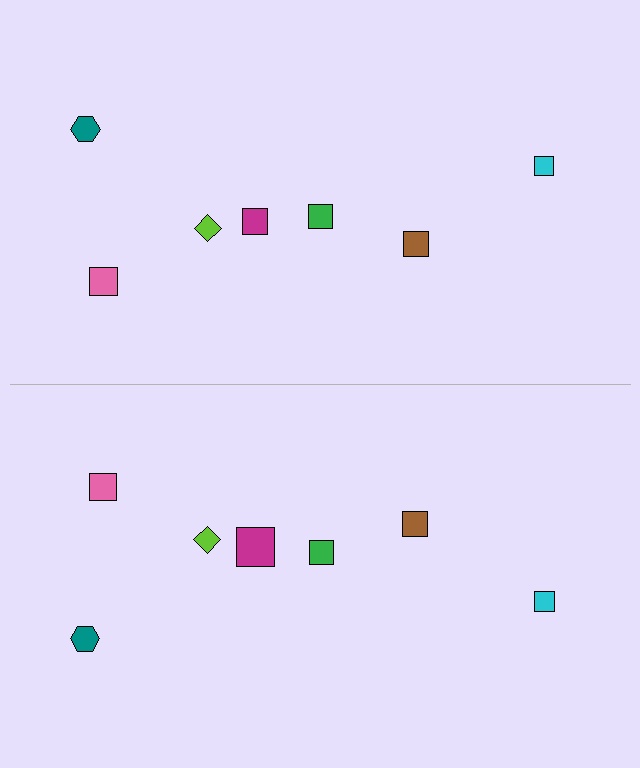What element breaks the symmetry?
The magenta square on the bottom side has a different size than its mirror counterpart.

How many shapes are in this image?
There are 14 shapes in this image.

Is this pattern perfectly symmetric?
No, the pattern is not perfectly symmetric. The magenta square on the bottom side has a different size than its mirror counterpart.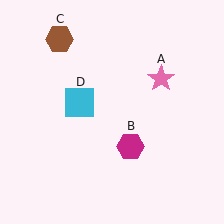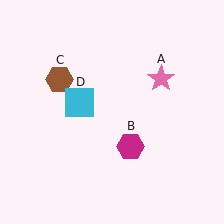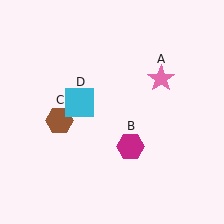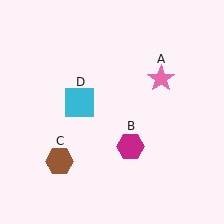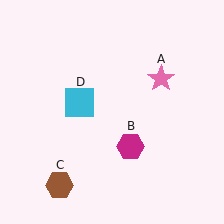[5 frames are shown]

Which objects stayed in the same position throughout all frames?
Pink star (object A) and magenta hexagon (object B) and cyan square (object D) remained stationary.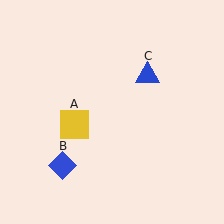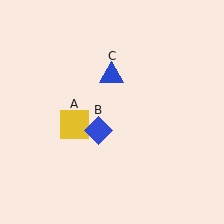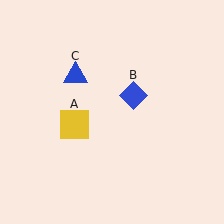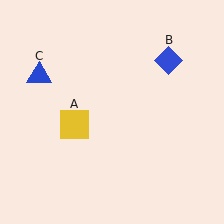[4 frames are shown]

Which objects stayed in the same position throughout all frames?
Yellow square (object A) remained stationary.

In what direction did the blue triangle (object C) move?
The blue triangle (object C) moved left.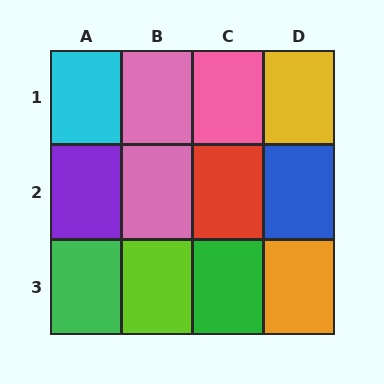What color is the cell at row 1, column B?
Pink.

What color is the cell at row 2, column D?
Blue.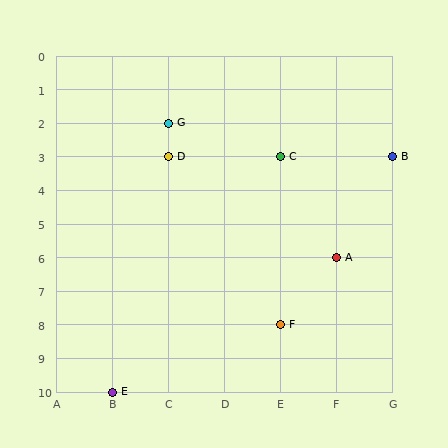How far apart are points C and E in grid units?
Points C and E are 3 columns and 7 rows apart (about 7.6 grid units diagonally).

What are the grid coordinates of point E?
Point E is at grid coordinates (B, 10).